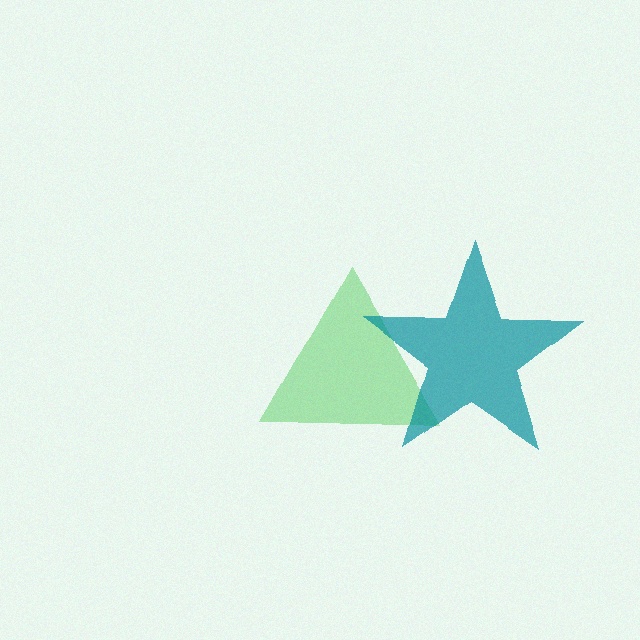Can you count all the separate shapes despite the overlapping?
Yes, there are 2 separate shapes.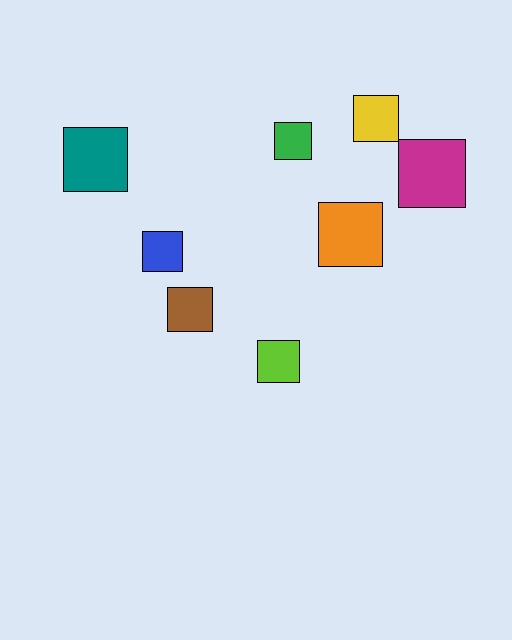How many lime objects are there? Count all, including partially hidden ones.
There is 1 lime object.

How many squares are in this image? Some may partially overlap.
There are 8 squares.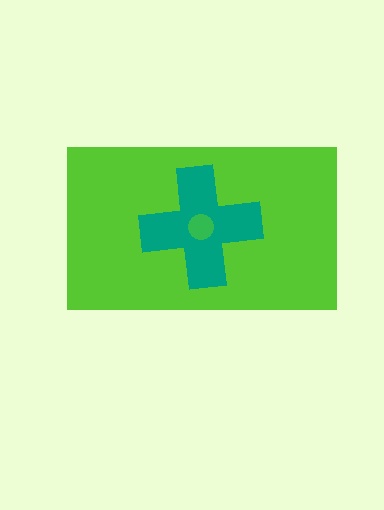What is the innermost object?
The green circle.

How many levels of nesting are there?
3.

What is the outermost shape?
The lime rectangle.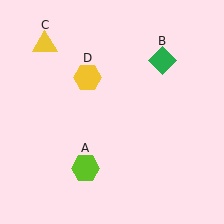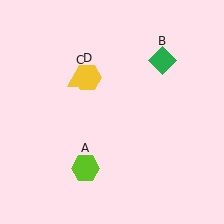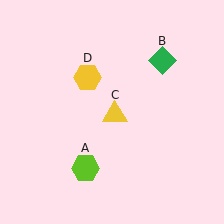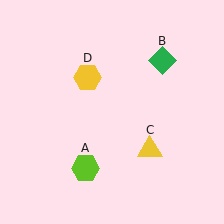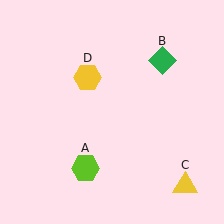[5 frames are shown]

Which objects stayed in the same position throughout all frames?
Lime hexagon (object A) and green diamond (object B) and yellow hexagon (object D) remained stationary.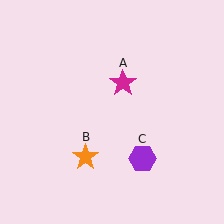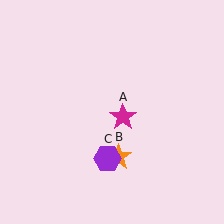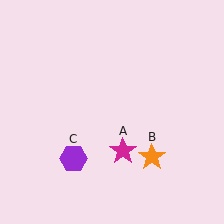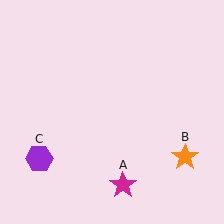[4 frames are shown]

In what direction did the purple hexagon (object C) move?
The purple hexagon (object C) moved left.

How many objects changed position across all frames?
3 objects changed position: magenta star (object A), orange star (object B), purple hexagon (object C).